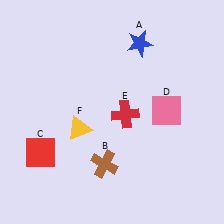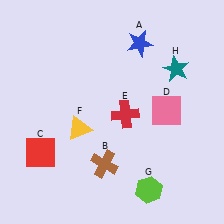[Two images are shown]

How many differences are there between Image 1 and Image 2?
There are 2 differences between the two images.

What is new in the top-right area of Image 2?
A teal star (H) was added in the top-right area of Image 2.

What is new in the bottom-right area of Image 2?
A lime hexagon (G) was added in the bottom-right area of Image 2.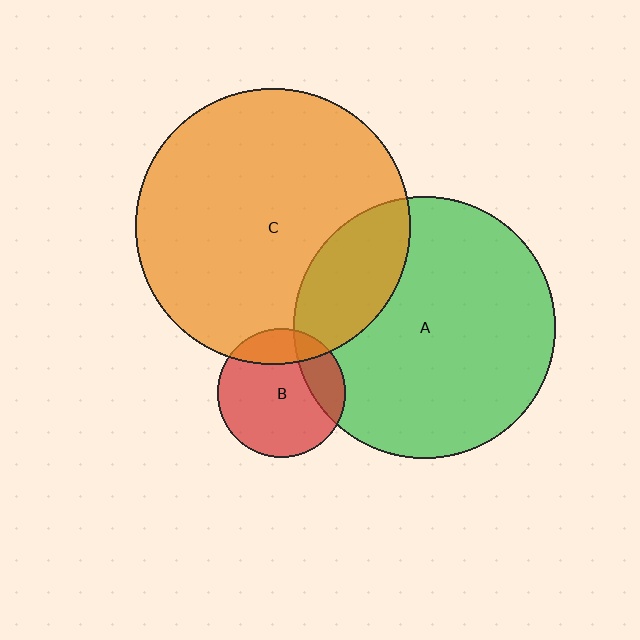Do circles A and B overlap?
Yes.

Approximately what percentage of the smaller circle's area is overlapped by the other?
Approximately 20%.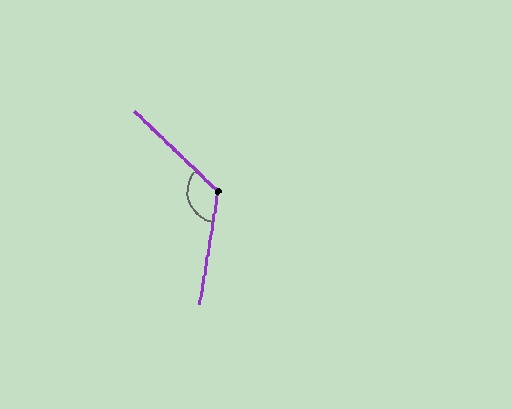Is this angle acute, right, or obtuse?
It is obtuse.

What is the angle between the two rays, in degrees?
Approximately 125 degrees.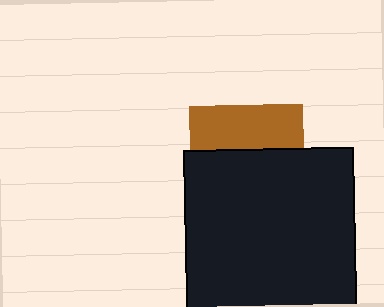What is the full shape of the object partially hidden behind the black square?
The partially hidden object is a brown square.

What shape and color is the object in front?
The object in front is a black square.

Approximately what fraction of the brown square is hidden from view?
Roughly 61% of the brown square is hidden behind the black square.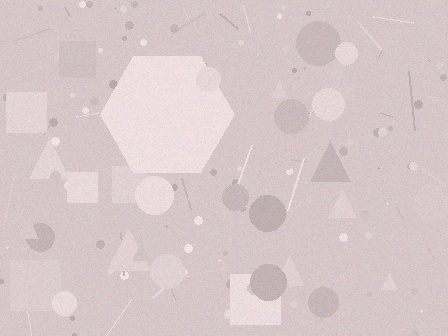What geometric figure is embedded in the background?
A hexagon is embedded in the background.